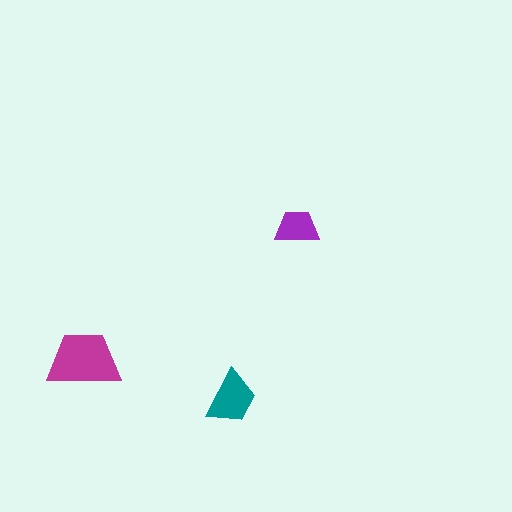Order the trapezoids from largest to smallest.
the magenta one, the teal one, the purple one.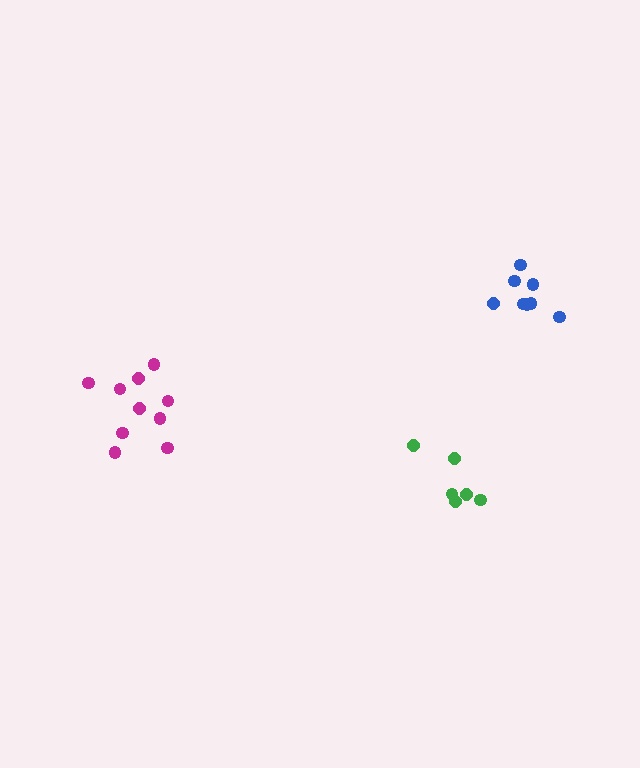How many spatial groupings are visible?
There are 3 spatial groupings.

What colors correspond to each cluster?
The clusters are colored: green, blue, magenta.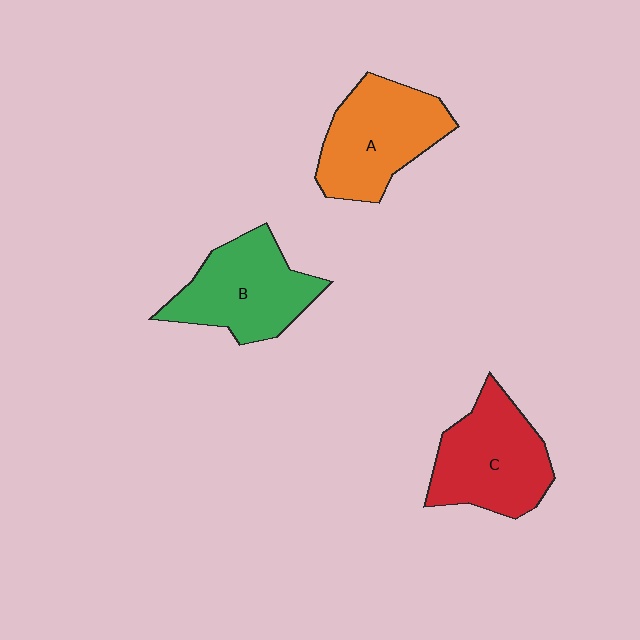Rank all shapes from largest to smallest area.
From largest to smallest: C (red), A (orange), B (green).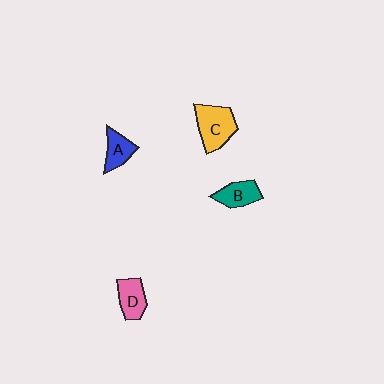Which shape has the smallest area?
Shape A (blue).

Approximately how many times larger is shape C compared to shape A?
Approximately 1.7 times.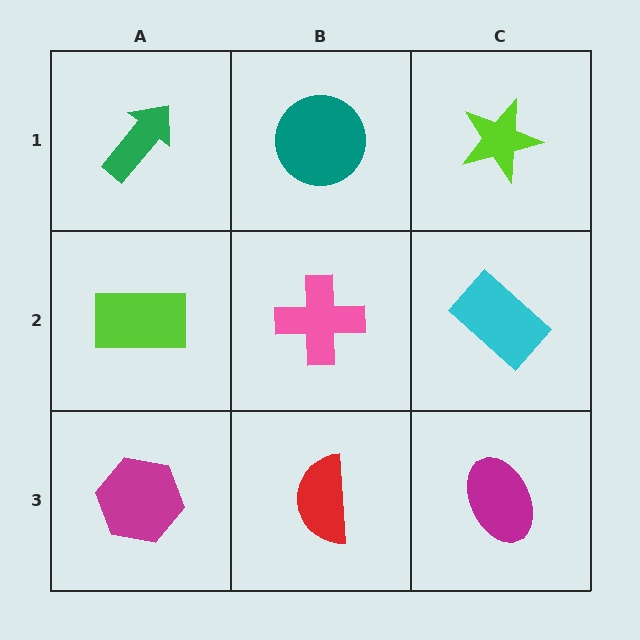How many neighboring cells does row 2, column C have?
3.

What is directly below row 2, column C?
A magenta ellipse.